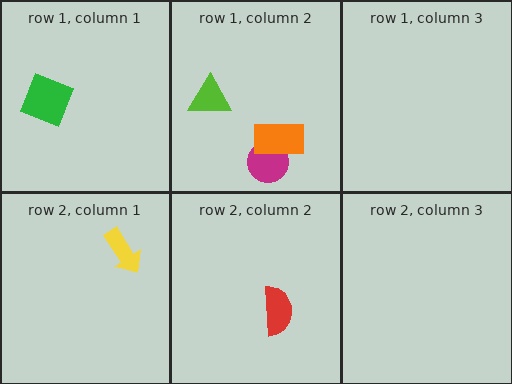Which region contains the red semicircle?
The row 2, column 2 region.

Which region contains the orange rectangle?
The row 1, column 2 region.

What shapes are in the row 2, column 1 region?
The yellow arrow.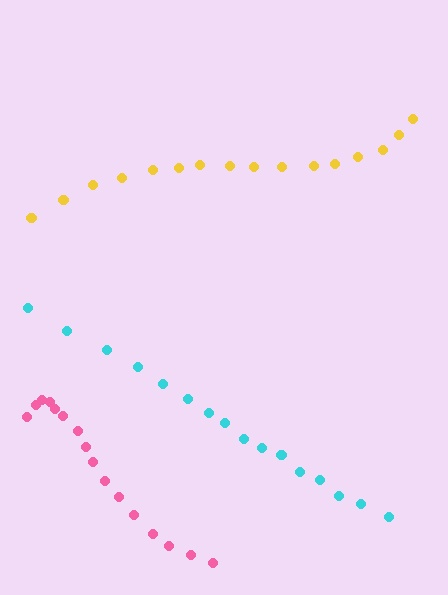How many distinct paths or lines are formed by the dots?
There are 3 distinct paths.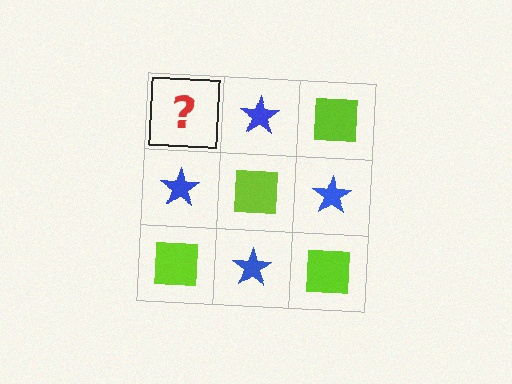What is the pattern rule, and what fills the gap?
The rule is that it alternates lime square and blue star in a checkerboard pattern. The gap should be filled with a lime square.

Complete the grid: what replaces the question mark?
The question mark should be replaced with a lime square.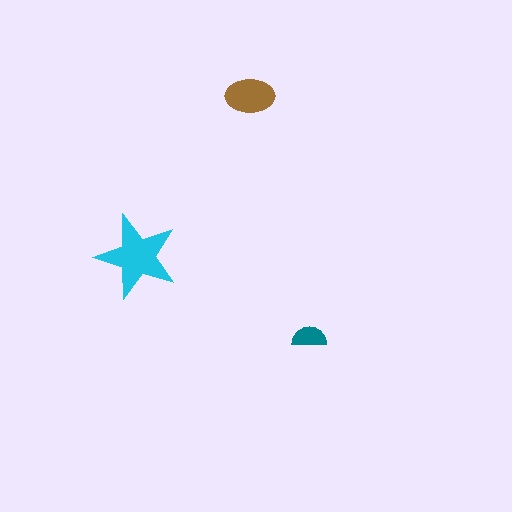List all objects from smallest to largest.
The teal semicircle, the brown ellipse, the cyan star.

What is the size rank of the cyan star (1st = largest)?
1st.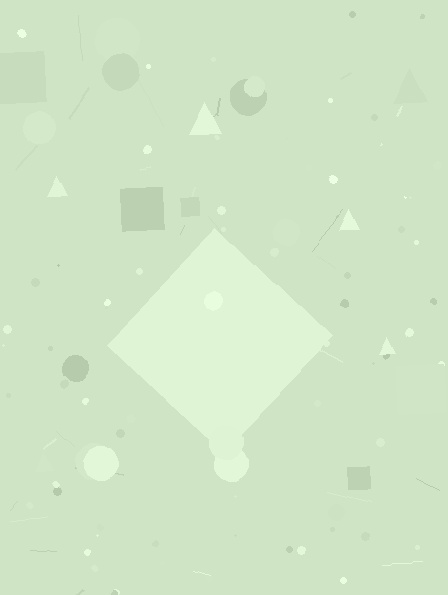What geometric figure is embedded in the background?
A diamond is embedded in the background.